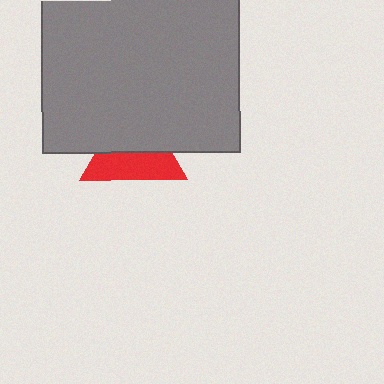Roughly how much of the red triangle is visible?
About half of it is visible (roughly 48%).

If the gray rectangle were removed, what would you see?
You would see the complete red triangle.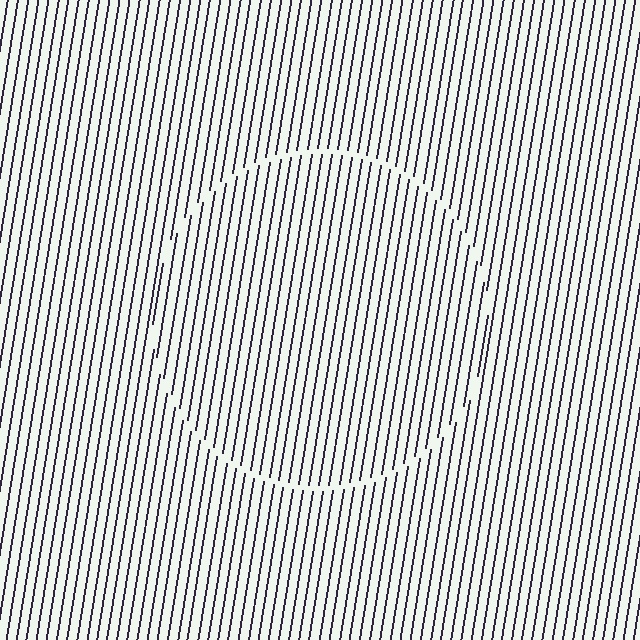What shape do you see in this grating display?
An illusory circle. The interior of the shape contains the same grating, shifted by half a period — the contour is defined by the phase discontinuity where line-ends from the inner and outer gratings abut.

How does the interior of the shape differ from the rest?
The interior of the shape contains the same grating, shifted by half a period — the contour is defined by the phase discontinuity where line-ends from the inner and outer gratings abut.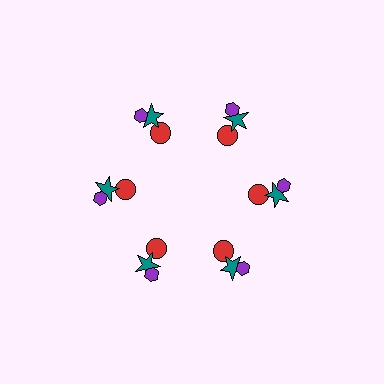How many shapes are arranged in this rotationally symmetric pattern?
There are 18 shapes, arranged in 6 groups of 3.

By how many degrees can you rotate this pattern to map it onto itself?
The pattern maps onto itself every 60 degrees of rotation.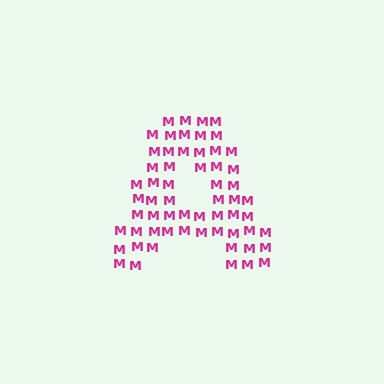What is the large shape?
The large shape is the letter A.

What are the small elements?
The small elements are letter M's.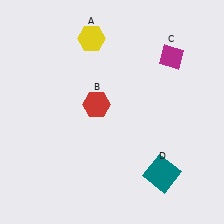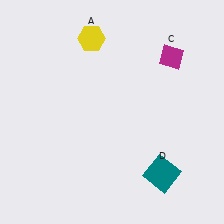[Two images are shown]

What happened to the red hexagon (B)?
The red hexagon (B) was removed in Image 2. It was in the top-left area of Image 1.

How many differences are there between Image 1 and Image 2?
There is 1 difference between the two images.